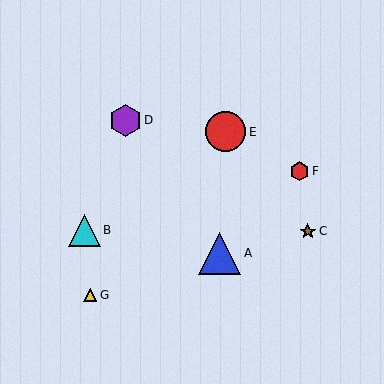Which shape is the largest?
The blue triangle (labeled A) is the largest.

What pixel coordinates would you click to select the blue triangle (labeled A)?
Click at (220, 253) to select the blue triangle A.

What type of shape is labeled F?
Shape F is a red hexagon.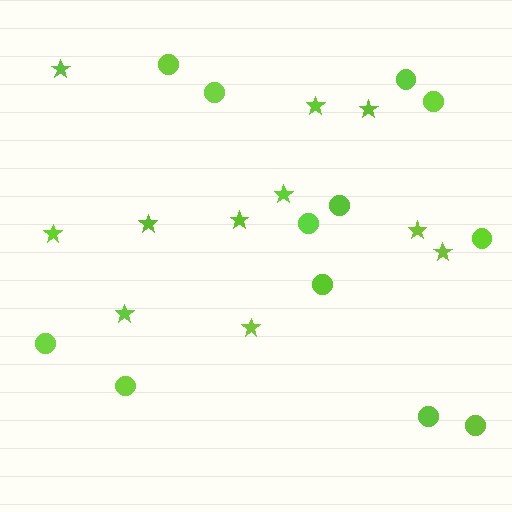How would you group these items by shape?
There are 2 groups: one group of circles (12) and one group of stars (11).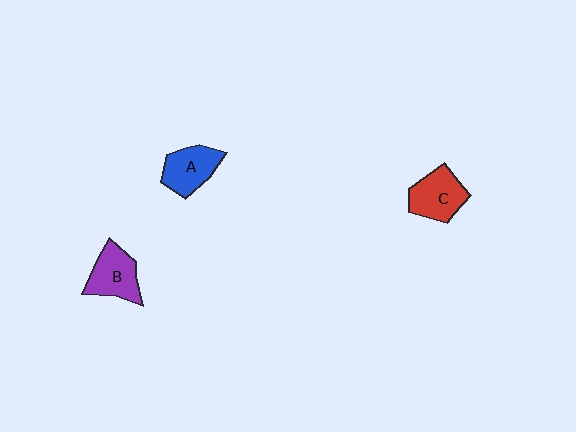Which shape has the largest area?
Shape C (red).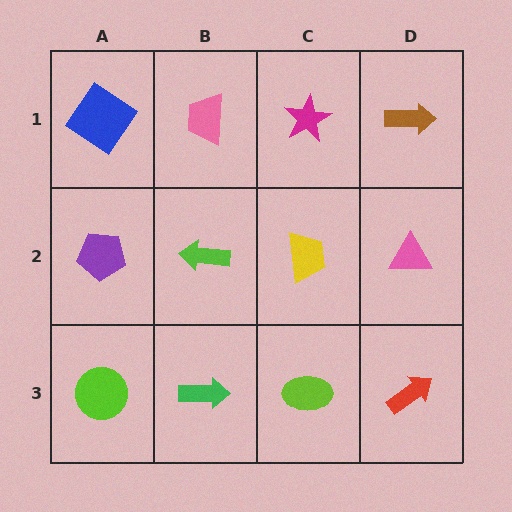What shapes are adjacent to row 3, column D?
A pink triangle (row 2, column D), a lime ellipse (row 3, column C).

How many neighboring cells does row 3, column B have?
3.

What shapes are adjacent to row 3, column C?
A yellow trapezoid (row 2, column C), a green arrow (row 3, column B), a red arrow (row 3, column D).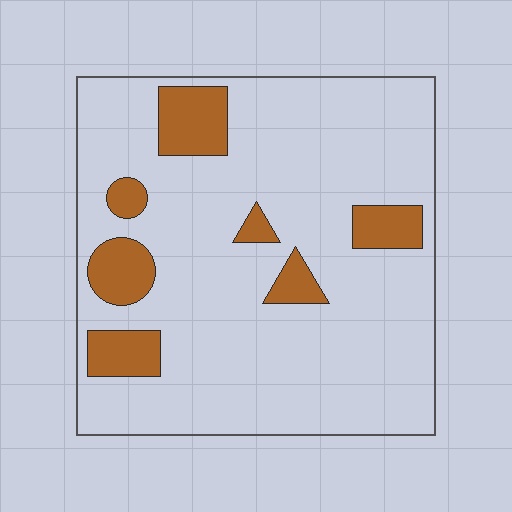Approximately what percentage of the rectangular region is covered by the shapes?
Approximately 15%.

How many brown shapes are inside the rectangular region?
7.